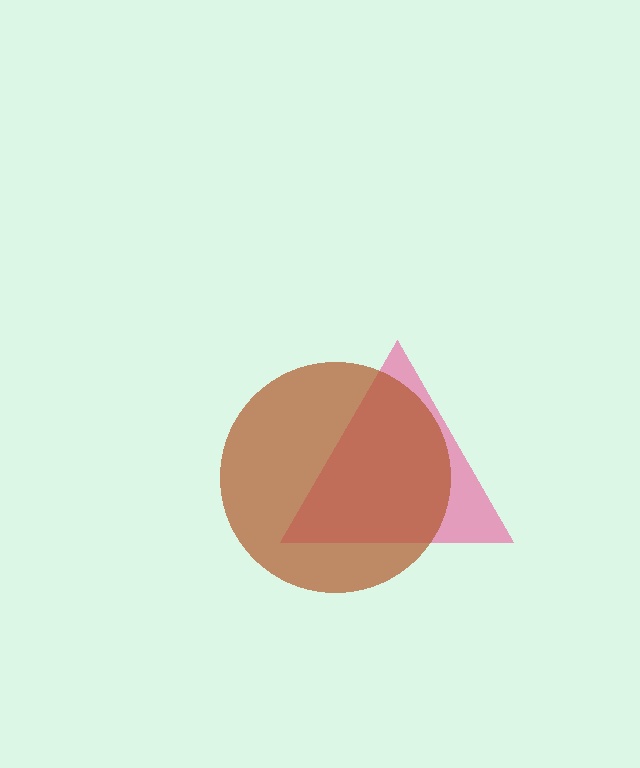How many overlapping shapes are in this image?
There are 2 overlapping shapes in the image.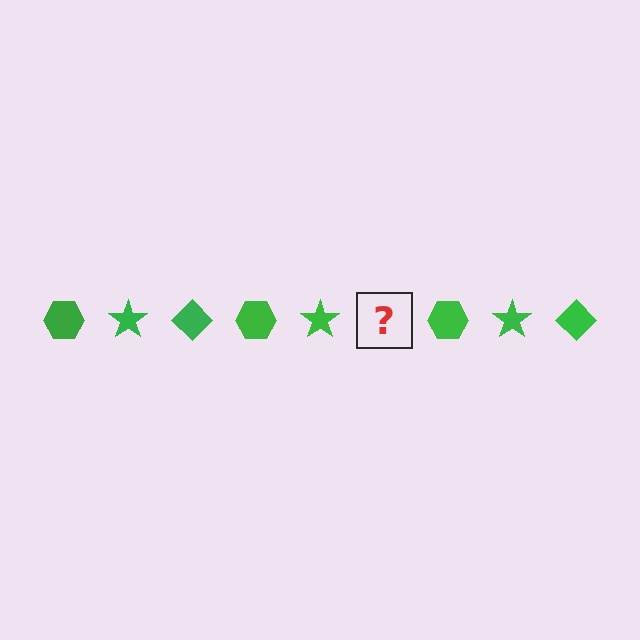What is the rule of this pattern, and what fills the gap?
The rule is that the pattern cycles through hexagon, star, diamond shapes in green. The gap should be filled with a green diamond.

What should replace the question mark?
The question mark should be replaced with a green diamond.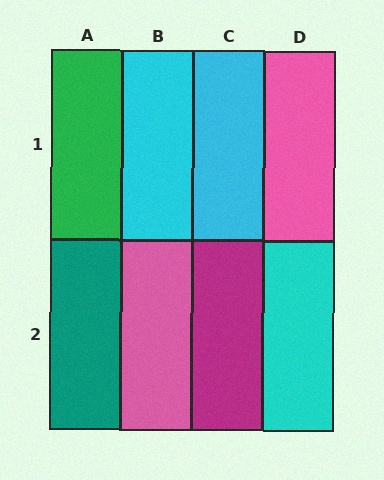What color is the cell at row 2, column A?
Teal.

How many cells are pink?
2 cells are pink.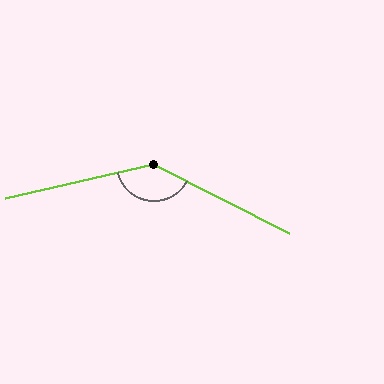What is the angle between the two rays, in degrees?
Approximately 140 degrees.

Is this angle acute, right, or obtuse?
It is obtuse.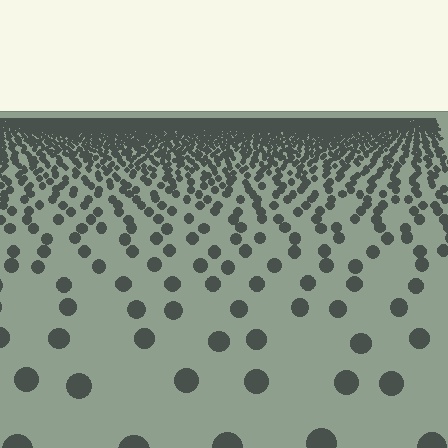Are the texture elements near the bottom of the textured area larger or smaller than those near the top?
Larger. Near the bottom, elements are closer to the viewer and appear at a bigger on-screen size.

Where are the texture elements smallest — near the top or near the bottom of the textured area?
Near the top.